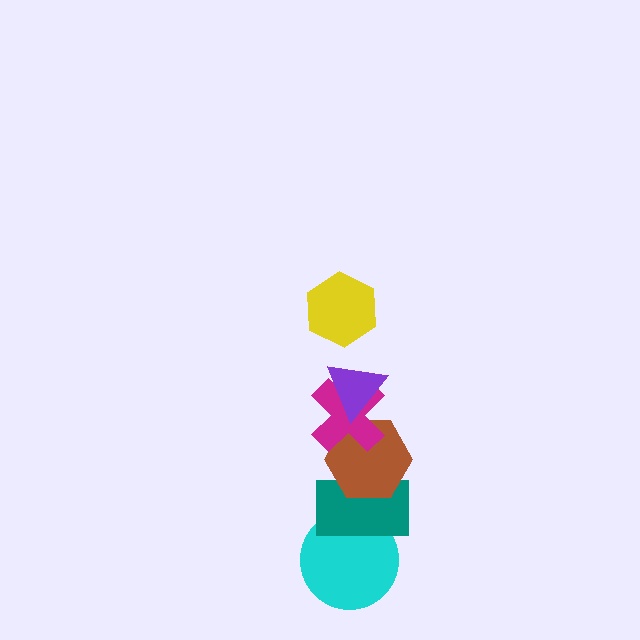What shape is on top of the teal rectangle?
The brown hexagon is on top of the teal rectangle.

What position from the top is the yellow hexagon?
The yellow hexagon is 1st from the top.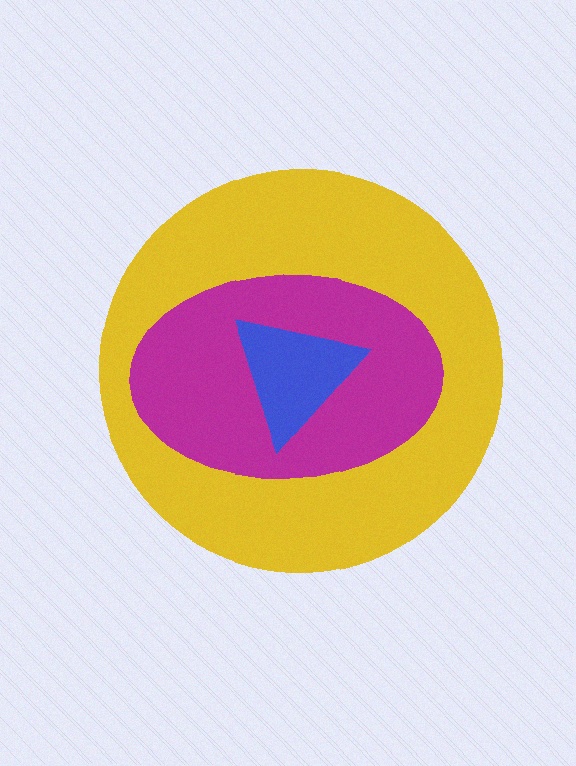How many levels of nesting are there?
3.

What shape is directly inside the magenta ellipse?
The blue triangle.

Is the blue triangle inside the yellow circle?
Yes.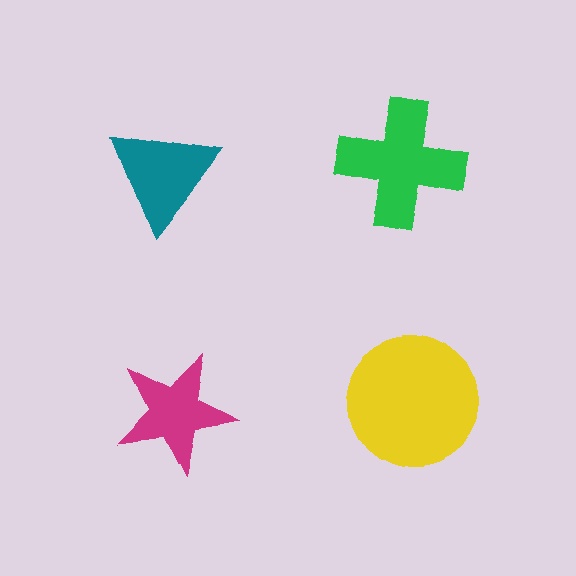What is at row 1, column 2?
A green cross.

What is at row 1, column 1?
A teal triangle.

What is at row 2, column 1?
A magenta star.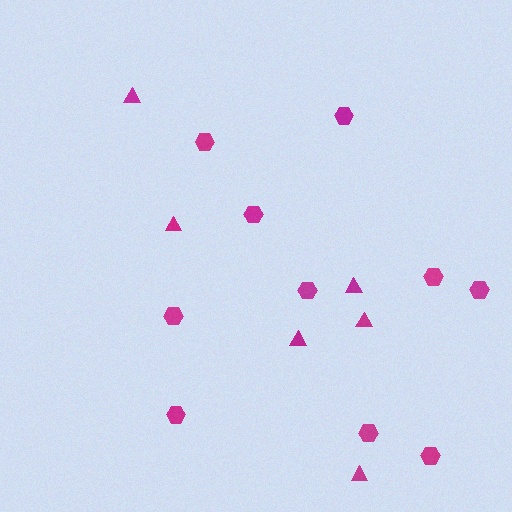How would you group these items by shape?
There are 2 groups: one group of triangles (6) and one group of hexagons (10).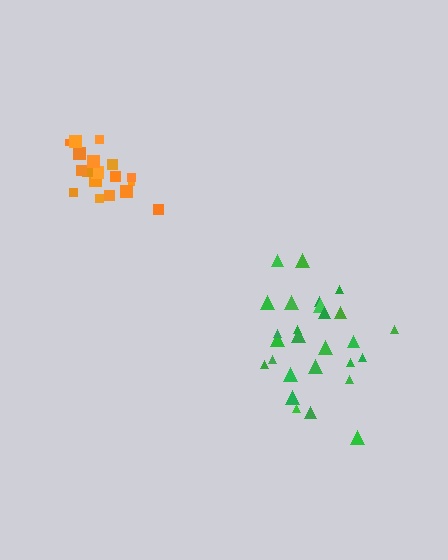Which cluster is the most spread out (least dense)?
Green.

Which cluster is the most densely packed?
Orange.